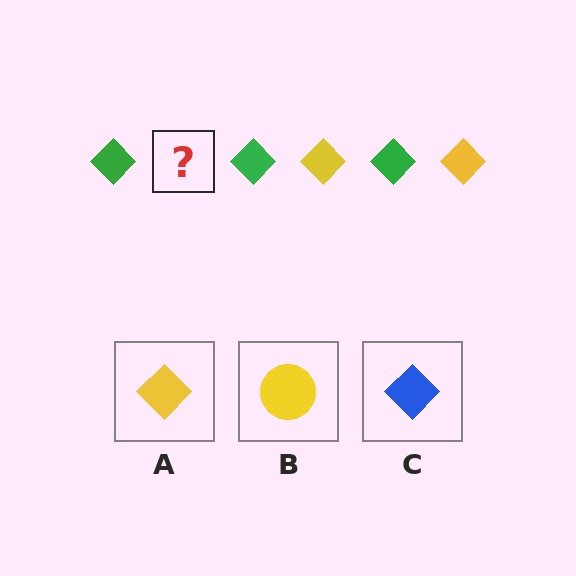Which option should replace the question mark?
Option A.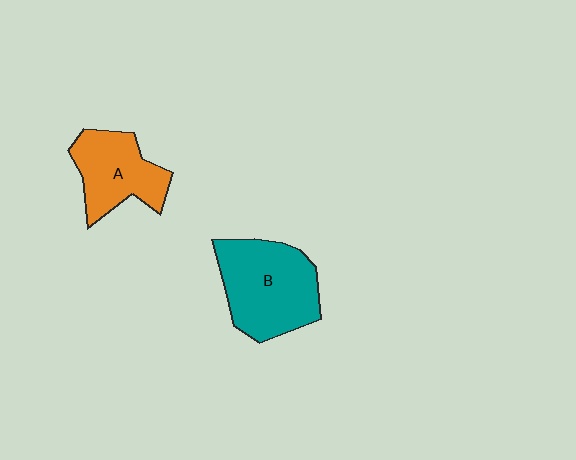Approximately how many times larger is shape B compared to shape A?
Approximately 1.4 times.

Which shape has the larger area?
Shape B (teal).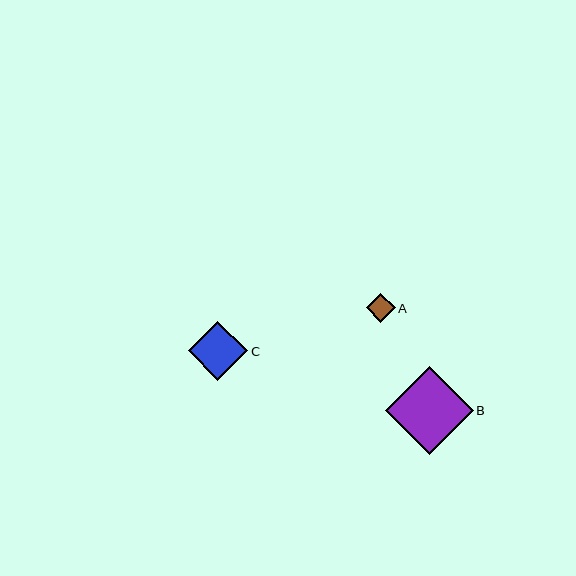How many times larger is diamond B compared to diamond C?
Diamond B is approximately 1.5 times the size of diamond C.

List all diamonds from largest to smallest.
From largest to smallest: B, C, A.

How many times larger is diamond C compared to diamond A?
Diamond C is approximately 2.0 times the size of diamond A.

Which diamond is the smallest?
Diamond A is the smallest with a size of approximately 29 pixels.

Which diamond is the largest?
Diamond B is the largest with a size of approximately 88 pixels.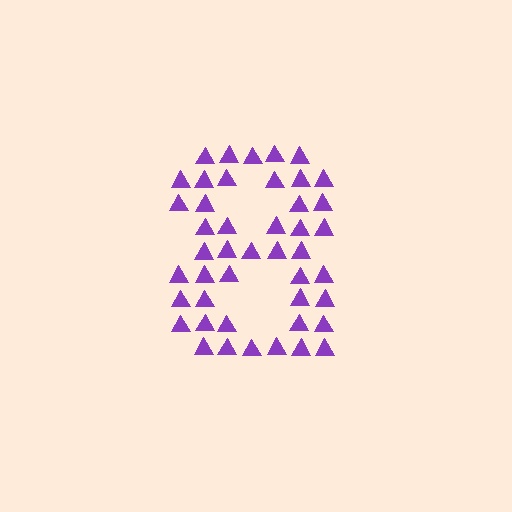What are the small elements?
The small elements are triangles.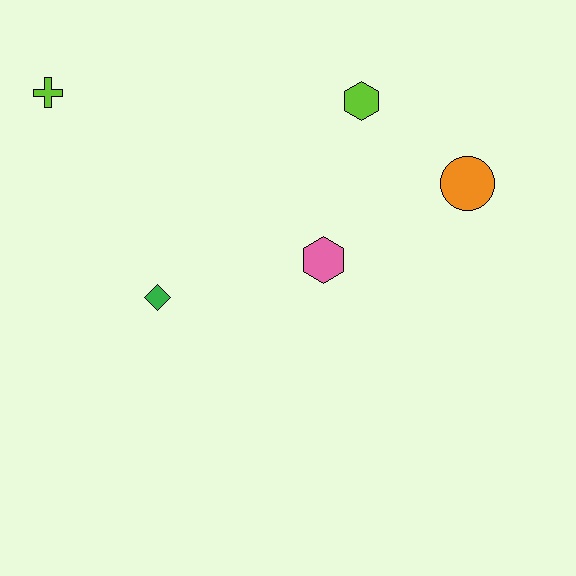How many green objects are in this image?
There is 1 green object.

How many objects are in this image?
There are 5 objects.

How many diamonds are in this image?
There is 1 diamond.